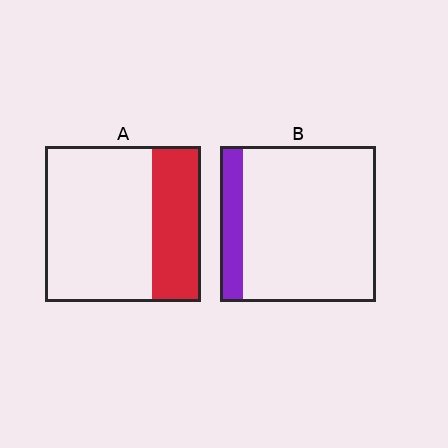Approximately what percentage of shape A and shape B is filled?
A is approximately 30% and B is approximately 15%.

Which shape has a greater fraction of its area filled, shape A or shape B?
Shape A.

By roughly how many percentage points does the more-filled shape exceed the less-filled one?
By roughly 15 percentage points (A over B).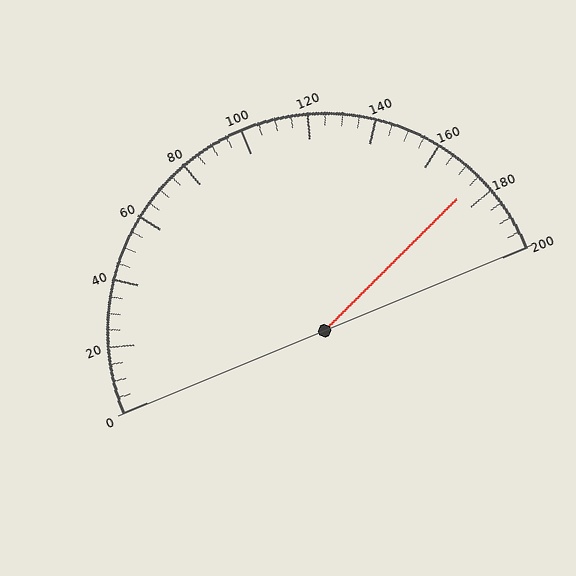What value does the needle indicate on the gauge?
The needle indicates approximately 175.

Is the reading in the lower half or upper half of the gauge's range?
The reading is in the upper half of the range (0 to 200).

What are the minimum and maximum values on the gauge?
The gauge ranges from 0 to 200.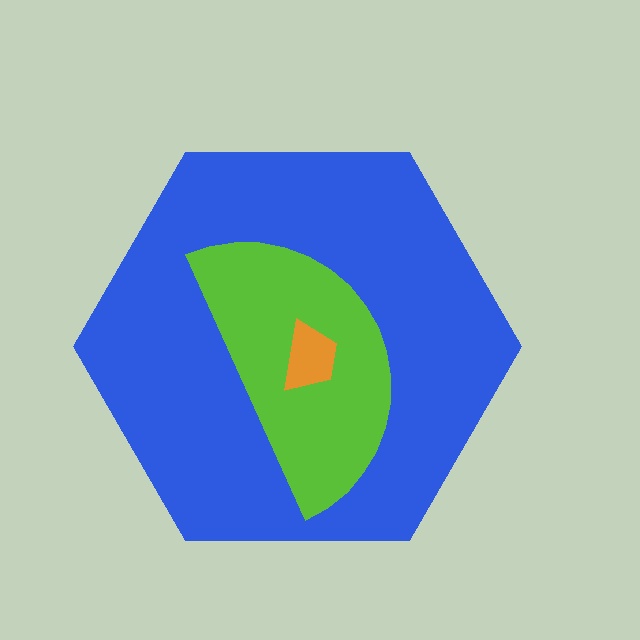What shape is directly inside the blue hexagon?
The lime semicircle.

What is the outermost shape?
The blue hexagon.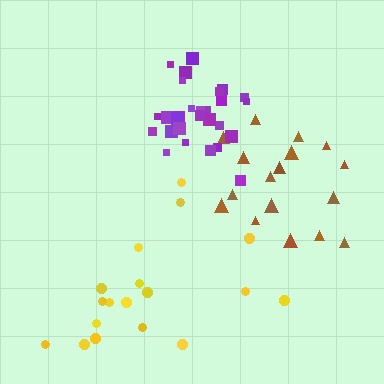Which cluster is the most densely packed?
Purple.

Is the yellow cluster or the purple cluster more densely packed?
Purple.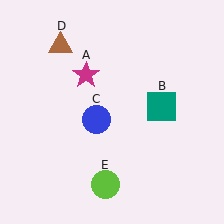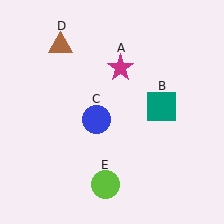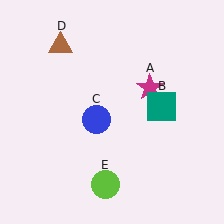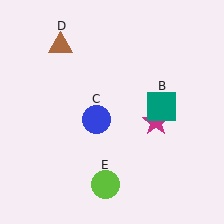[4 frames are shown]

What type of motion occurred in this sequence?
The magenta star (object A) rotated clockwise around the center of the scene.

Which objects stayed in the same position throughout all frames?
Teal square (object B) and blue circle (object C) and brown triangle (object D) and lime circle (object E) remained stationary.